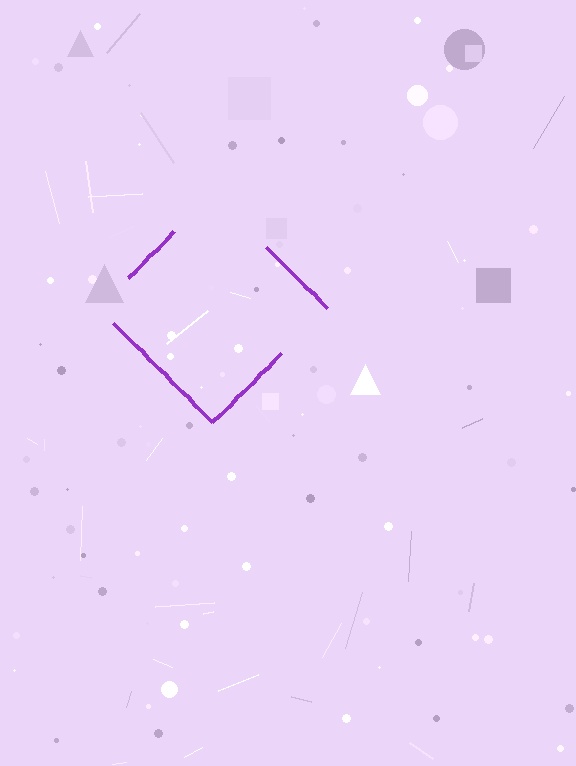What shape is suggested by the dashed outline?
The dashed outline suggests a diamond.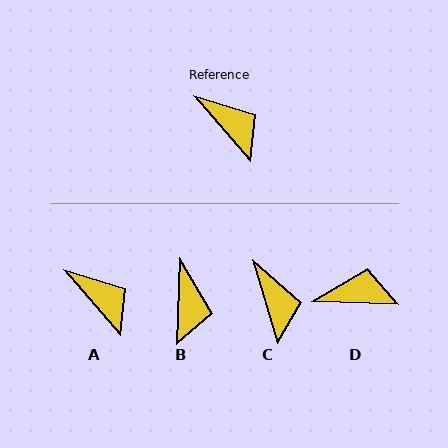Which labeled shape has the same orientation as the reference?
A.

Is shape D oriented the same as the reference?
No, it is off by about 47 degrees.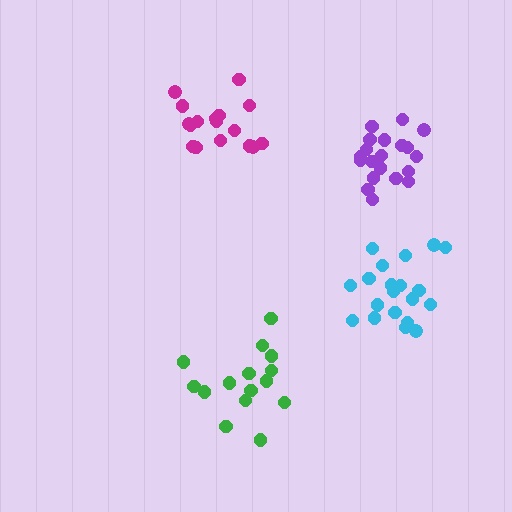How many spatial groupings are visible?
There are 4 spatial groupings.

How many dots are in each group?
Group 1: 17 dots, Group 2: 20 dots, Group 3: 15 dots, Group 4: 20 dots (72 total).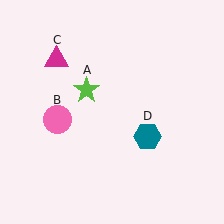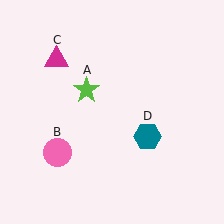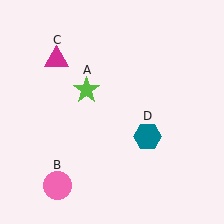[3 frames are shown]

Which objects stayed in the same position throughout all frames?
Lime star (object A) and magenta triangle (object C) and teal hexagon (object D) remained stationary.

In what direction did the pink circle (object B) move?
The pink circle (object B) moved down.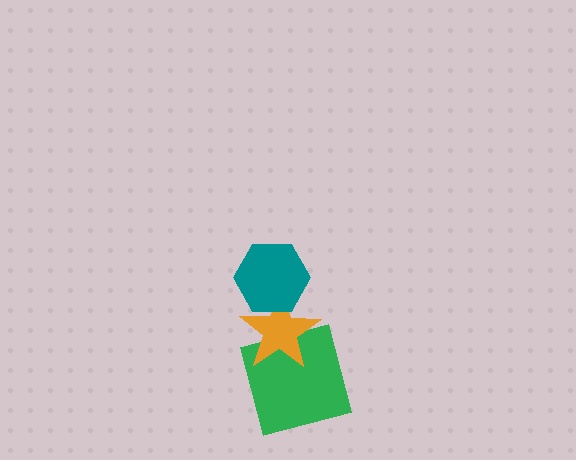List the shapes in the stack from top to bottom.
From top to bottom: the teal hexagon, the orange star, the green square.